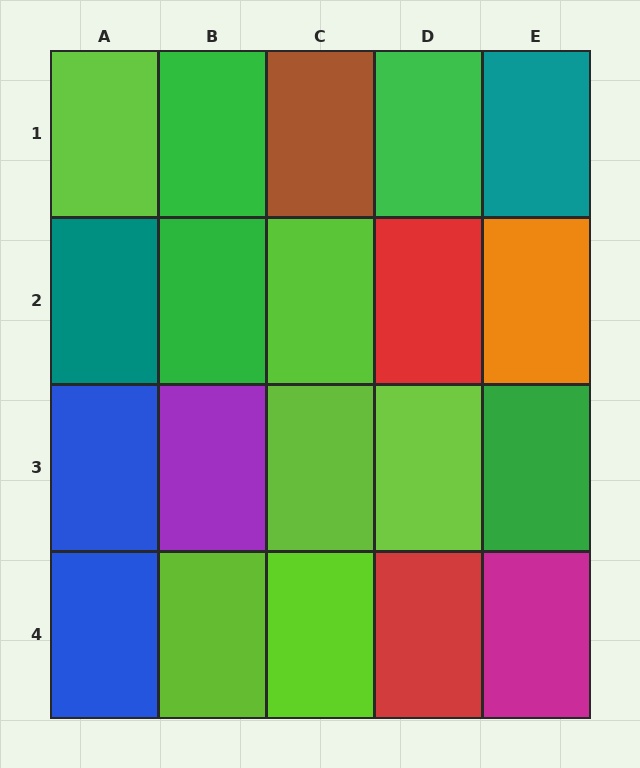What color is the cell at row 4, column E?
Magenta.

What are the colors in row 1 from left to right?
Lime, green, brown, green, teal.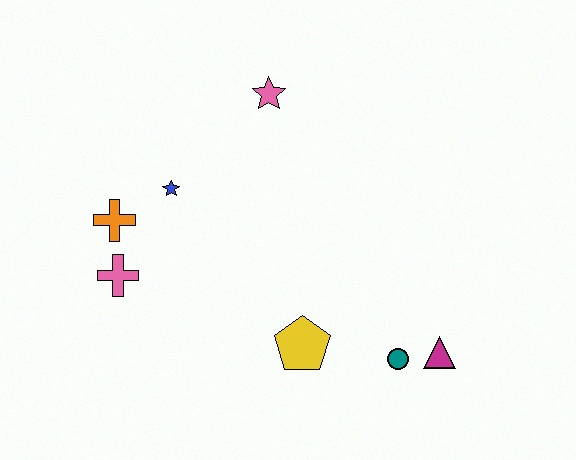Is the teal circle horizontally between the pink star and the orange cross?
No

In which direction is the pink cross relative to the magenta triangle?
The pink cross is to the left of the magenta triangle.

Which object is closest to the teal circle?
The magenta triangle is closest to the teal circle.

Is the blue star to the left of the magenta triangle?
Yes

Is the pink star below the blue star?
No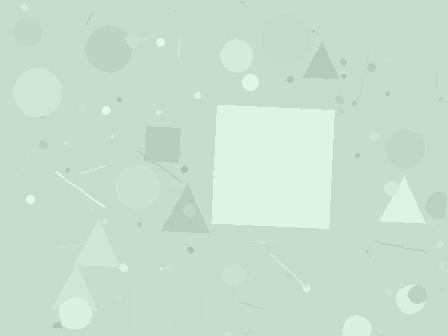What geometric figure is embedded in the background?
A square is embedded in the background.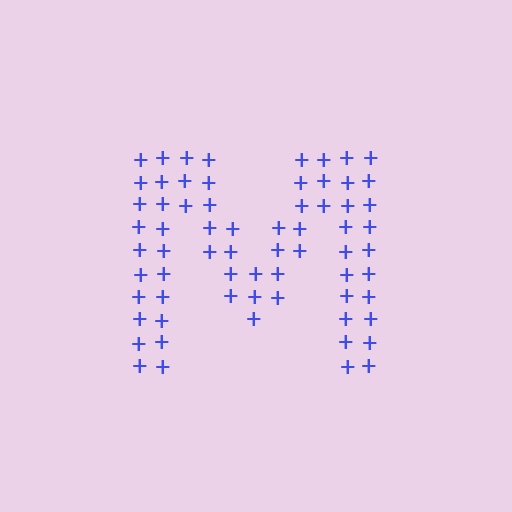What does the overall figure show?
The overall figure shows the letter M.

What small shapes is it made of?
It is made of small plus signs.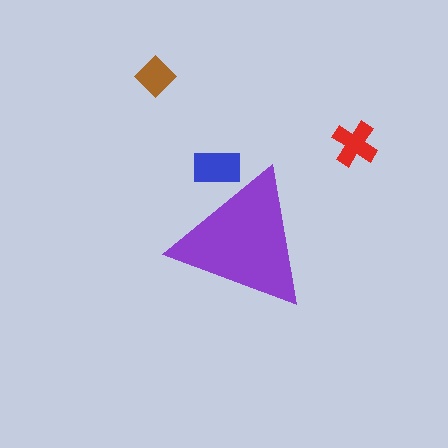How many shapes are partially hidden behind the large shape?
1 shape is partially hidden.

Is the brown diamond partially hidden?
No, the brown diamond is fully visible.